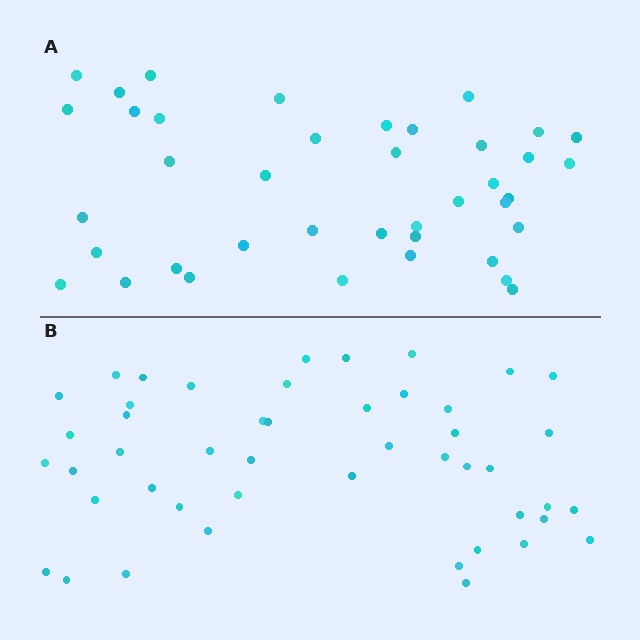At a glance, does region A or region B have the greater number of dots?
Region B (the bottom region) has more dots.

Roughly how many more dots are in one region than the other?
Region B has roughly 8 or so more dots than region A.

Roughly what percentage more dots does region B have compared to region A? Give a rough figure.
About 20% more.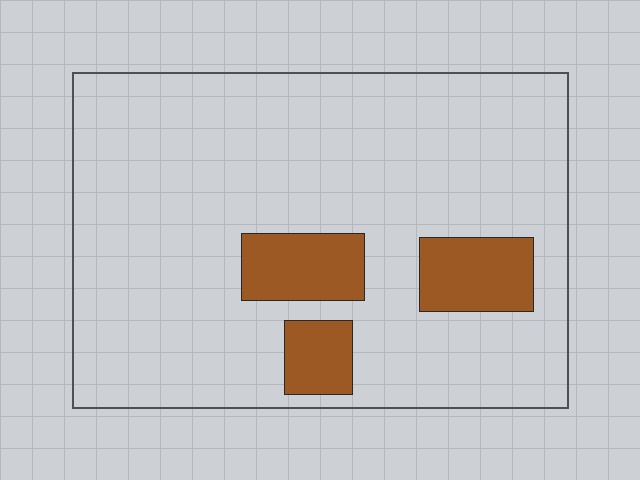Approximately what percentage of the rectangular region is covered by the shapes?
Approximately 15%.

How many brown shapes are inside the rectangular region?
3.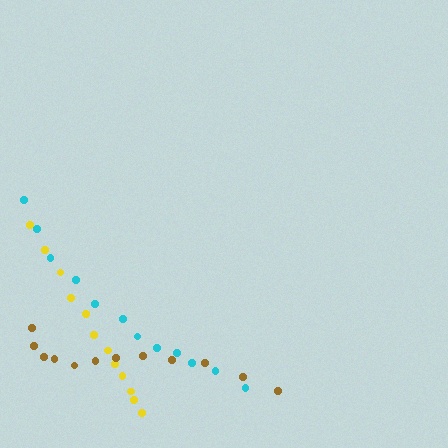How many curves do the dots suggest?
There are 3 distinct paths.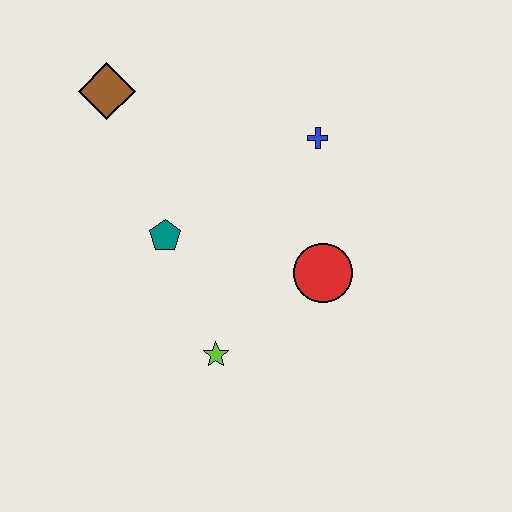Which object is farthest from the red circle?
The brown diamond is farthest from the red circle.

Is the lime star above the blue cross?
No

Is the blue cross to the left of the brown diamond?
No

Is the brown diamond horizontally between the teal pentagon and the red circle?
No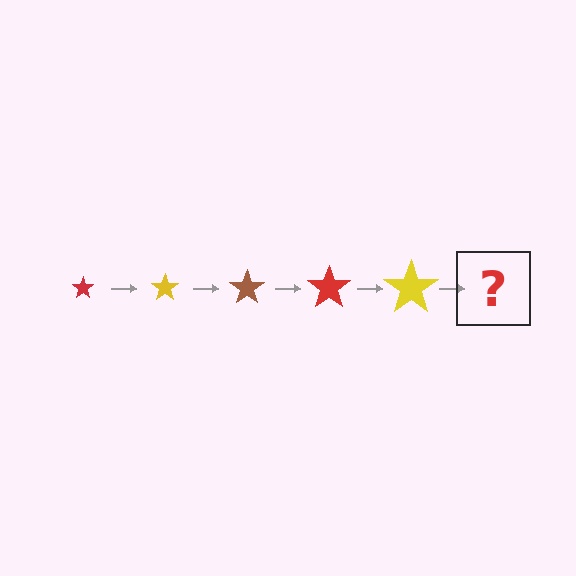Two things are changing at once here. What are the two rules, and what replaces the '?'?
The two rules are that the star grows larger each step and the color cycles through red, yellow, and brown. The '?' should be a brown star, larger than the previous one.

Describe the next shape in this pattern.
It should be a brown star, larger than the previous one.